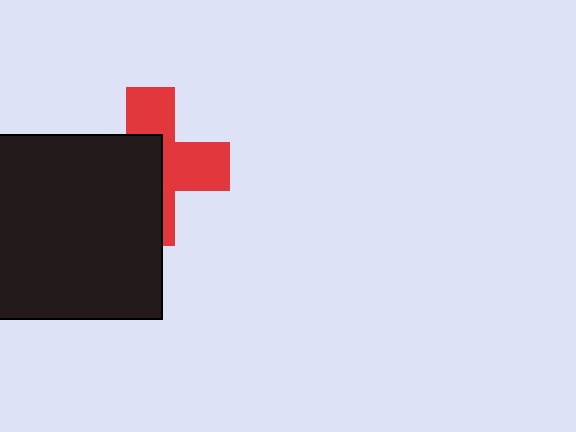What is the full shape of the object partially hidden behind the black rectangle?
The partially hidden object is a red cross.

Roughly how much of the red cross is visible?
About half of it is visible (roughly 48%).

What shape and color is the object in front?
The object in front is a black rectangle.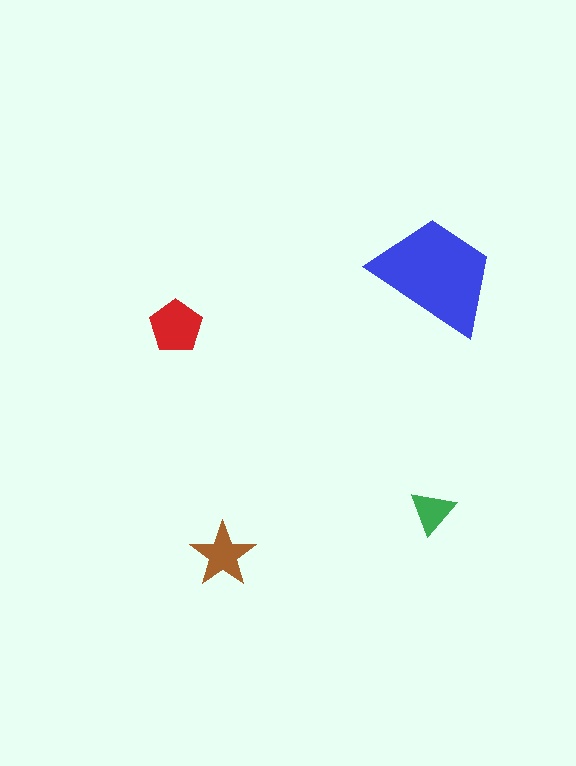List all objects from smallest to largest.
The green triangle, the brown star, the red pentagon, the blue trapezoid.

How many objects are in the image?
There are 4 objects in the image.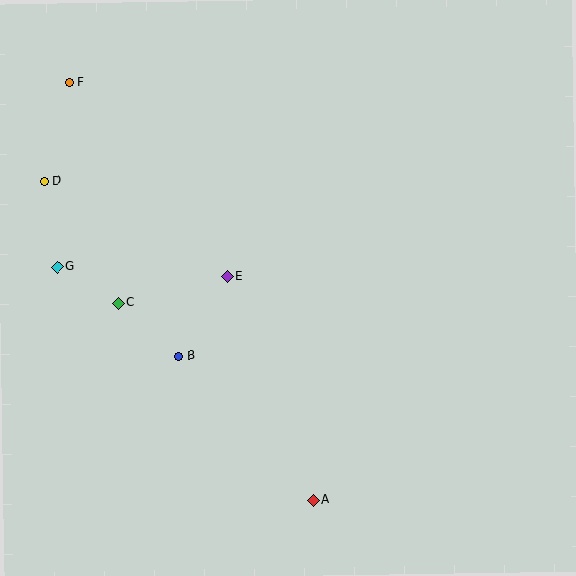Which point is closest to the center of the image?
Point E at (227, 276) is closest to the center.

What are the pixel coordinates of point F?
Point F is at (69, 82).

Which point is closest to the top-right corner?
Point E is closest to the top-right corner.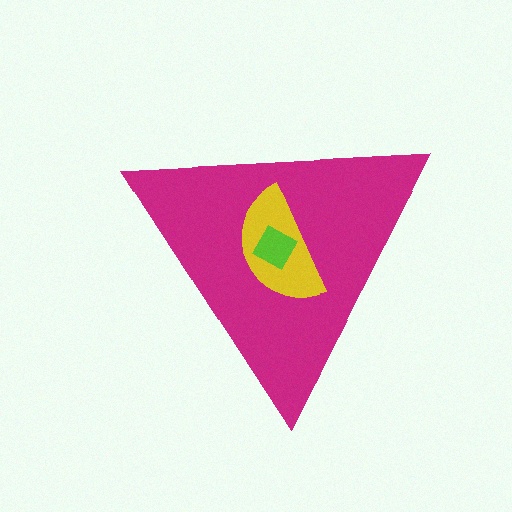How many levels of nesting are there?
3.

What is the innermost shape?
The lime diamond.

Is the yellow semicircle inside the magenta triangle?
Yes.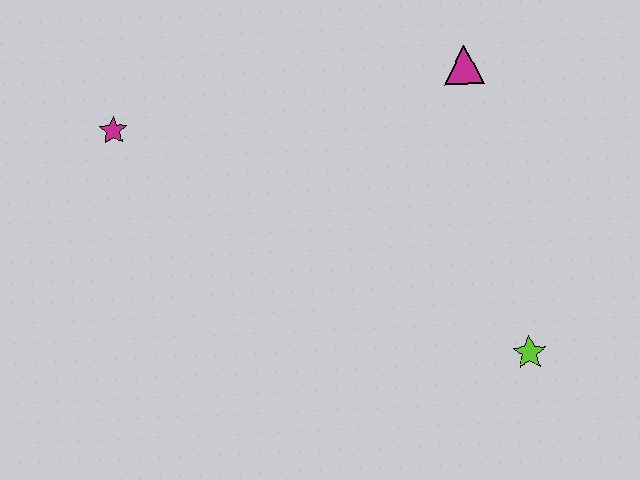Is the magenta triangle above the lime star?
Yes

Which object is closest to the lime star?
The magenta triangle is closest to the lime star.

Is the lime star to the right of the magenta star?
Yes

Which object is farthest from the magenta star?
The lime star is farthest from the magenta star.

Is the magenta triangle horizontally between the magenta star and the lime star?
Yes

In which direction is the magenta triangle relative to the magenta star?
The magenta triangle is to the right of the magenta star.